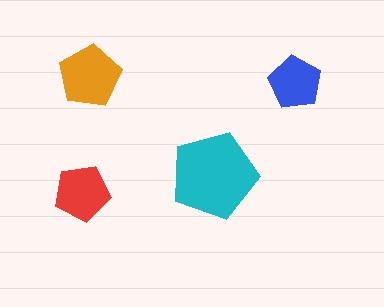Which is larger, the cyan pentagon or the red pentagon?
The cyan one.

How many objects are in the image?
There are 4 objects in the image.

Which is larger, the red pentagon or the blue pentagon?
The red one.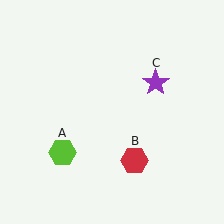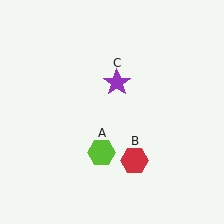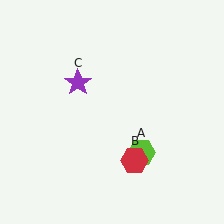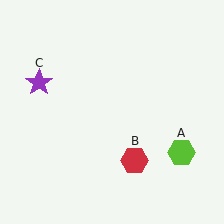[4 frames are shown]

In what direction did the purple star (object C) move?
The purple star (object C) moved left.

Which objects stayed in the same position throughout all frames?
Red hexagon (object B) remained stationary.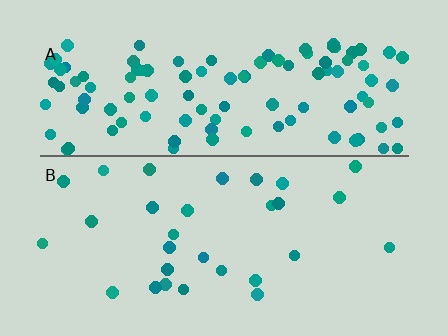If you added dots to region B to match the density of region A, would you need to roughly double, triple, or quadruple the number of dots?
Approximately quadruple.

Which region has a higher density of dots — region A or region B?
A (the top).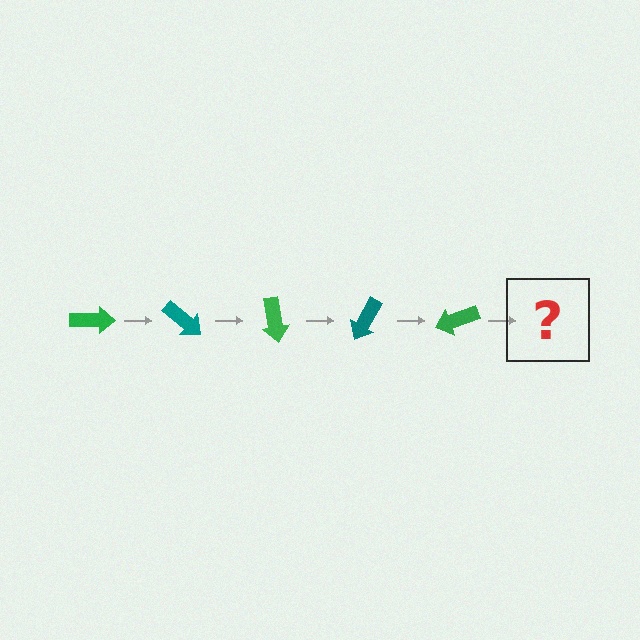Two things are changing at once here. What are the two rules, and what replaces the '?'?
The two rules are that it rotates 40 degrees each step and the color cycles through green and teal. The '?' should be a teal arrow, rotated 200 degrees from the start.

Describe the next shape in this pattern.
It should be a teal arrow, rotated 200 degrees from the start.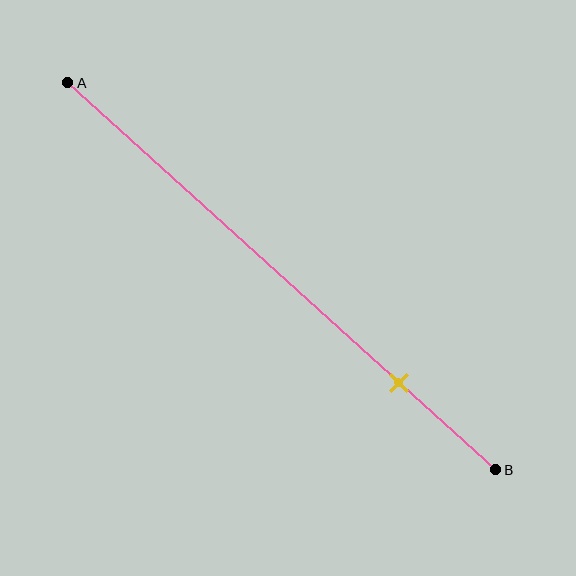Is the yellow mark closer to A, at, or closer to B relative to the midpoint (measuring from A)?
The yellow mark is closer to point B than the midpoint of segment AB.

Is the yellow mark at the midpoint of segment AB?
No, the mark is at about 75% from A, not at the 50% midpoint.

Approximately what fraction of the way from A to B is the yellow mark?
The yellow mark is approximately 75% of the way from A to B.